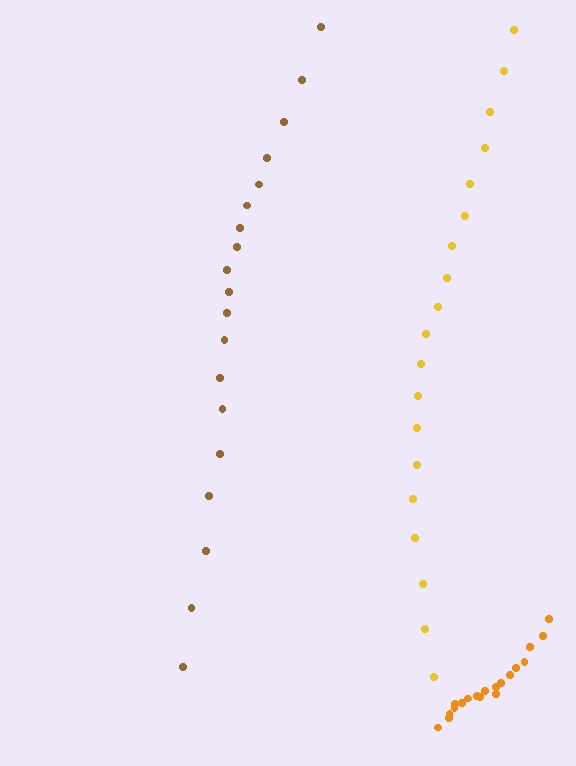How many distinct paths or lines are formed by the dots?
There are 3 distinct paths.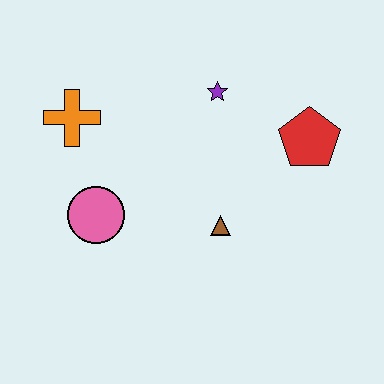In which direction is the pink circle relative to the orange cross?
The pink circle is below the orange cross.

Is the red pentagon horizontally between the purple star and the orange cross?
No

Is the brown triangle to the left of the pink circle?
No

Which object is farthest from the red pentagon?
The orange cross is farthest from the red pentagon.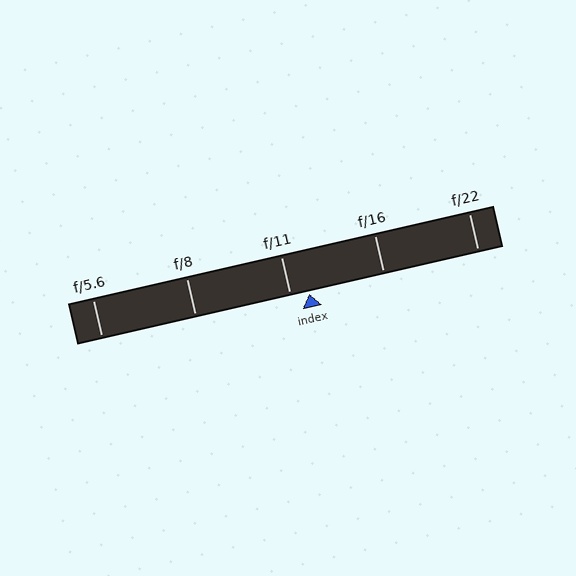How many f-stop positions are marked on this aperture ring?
There are 5 f-stop positions marked.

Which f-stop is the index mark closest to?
The index mark is closest to f/11.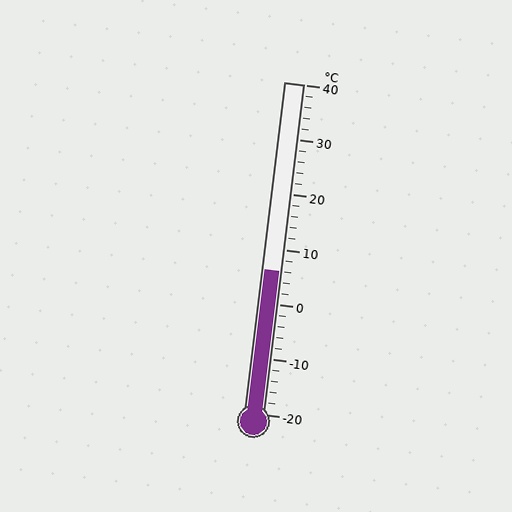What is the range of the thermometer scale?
The thermometer scale ranges from -20°C to 40°C.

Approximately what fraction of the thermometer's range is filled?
The thermometer is filled to approximately 45% of its range.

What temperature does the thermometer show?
The thermometer shows approximately 6°C.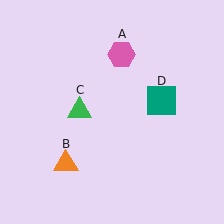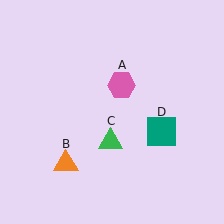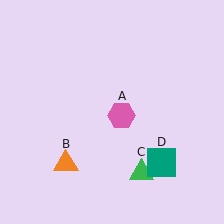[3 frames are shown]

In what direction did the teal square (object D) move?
The teal square (object D) moved down.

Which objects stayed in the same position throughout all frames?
Orange triangle (object B) remained stationary.